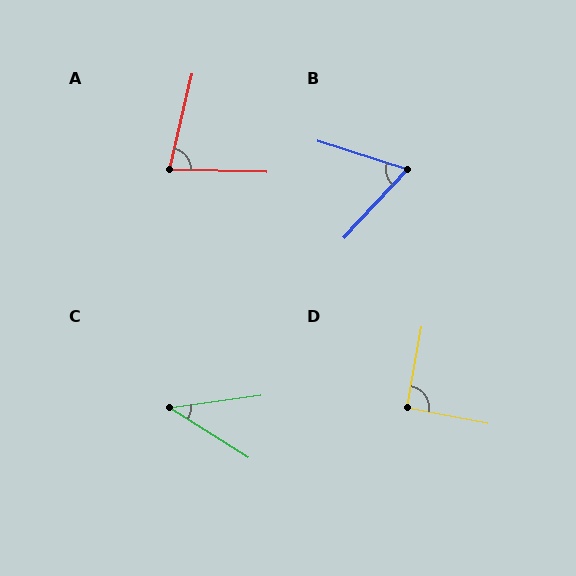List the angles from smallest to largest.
C (40°), B (65°), A (78°), D (90°).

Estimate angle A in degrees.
Approximately 78 degrees.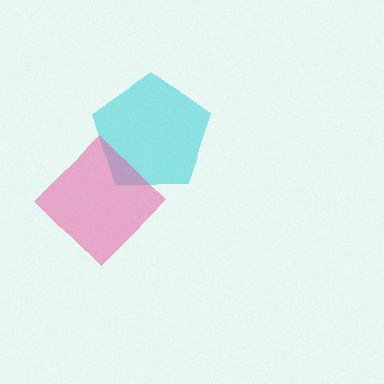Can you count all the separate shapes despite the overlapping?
Yes, there are 2 separate shapes.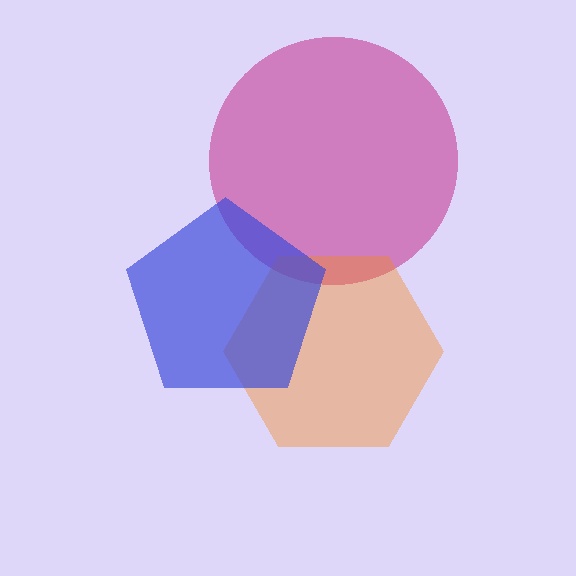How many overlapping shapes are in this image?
There are 3 overlapping shapes in the image.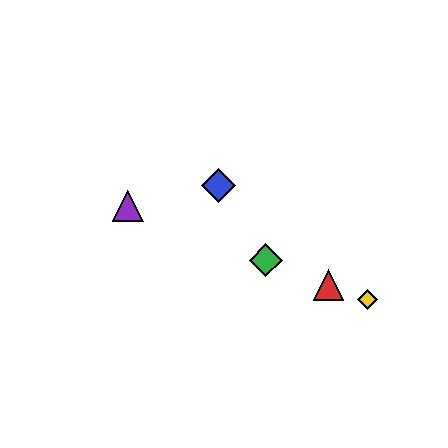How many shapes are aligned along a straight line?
4 shapes (the red triangle, the green diamond, the yellow diamond, the purple triangle) are aligned along a straight line.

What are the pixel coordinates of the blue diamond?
The blue diamond is at (219, 185).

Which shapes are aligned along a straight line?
The red triangle, the green diamond, the yellow diamond, the purple triangle are aligned along a straight line.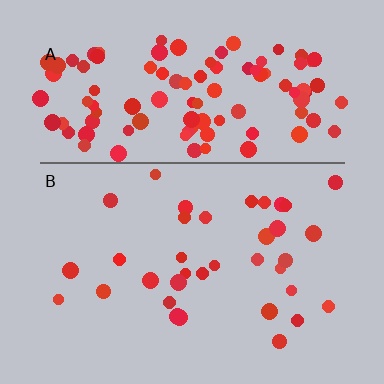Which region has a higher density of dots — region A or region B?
A (the top).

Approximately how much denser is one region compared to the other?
Approximately 3.2× — region A over region B.